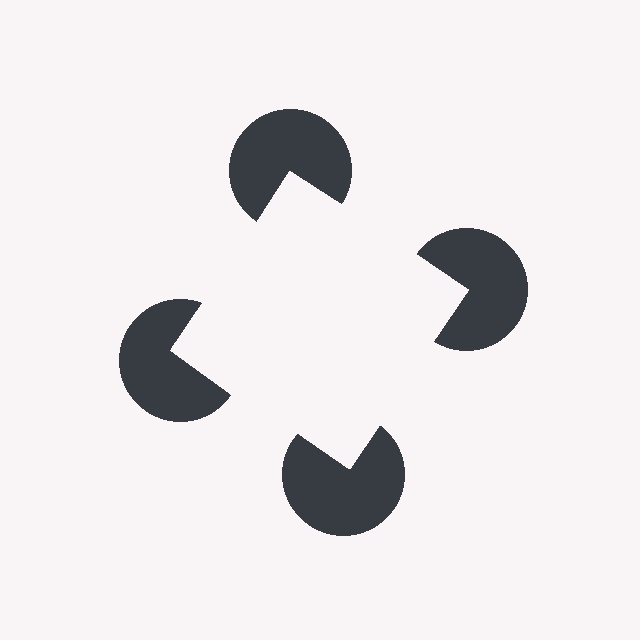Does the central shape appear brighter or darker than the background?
It typically appears slightly brighter than the background, even though no actual brightness change is drawn.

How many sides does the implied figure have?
4 sides.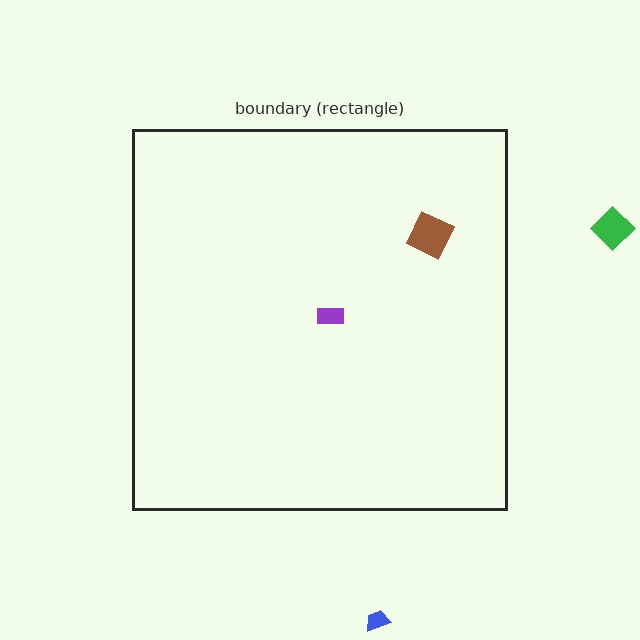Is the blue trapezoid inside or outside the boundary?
Outside.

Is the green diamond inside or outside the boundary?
Outside.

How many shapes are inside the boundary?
2 inside, 2 outside.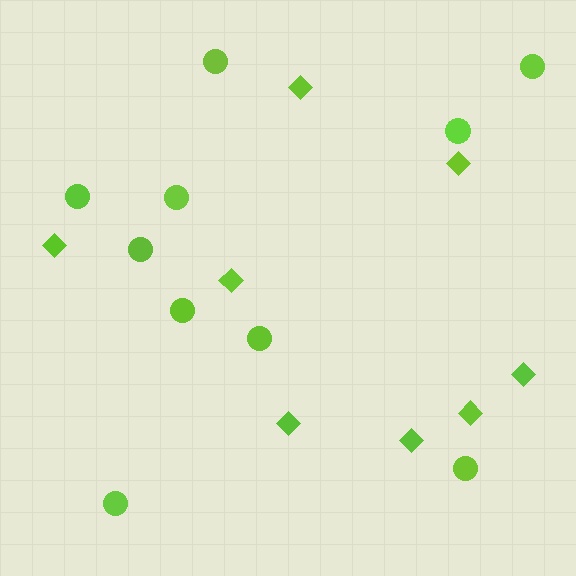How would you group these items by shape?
There are 2 groups: one group of circles (10) and one group of diamonds (8).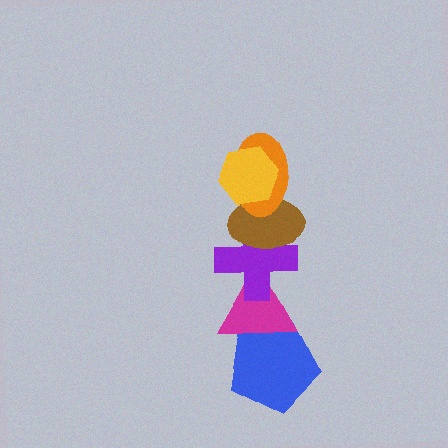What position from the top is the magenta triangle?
The magenta triangle is 5th from the top.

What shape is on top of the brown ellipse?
The orange ellipse is on top of the brown ellipse.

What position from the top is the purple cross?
The purple cross is 4th from the top.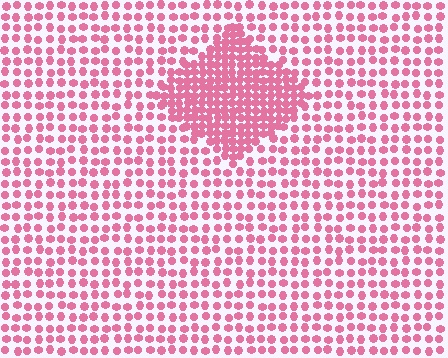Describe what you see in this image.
The image contains small pink elements arranged at two different densities. A diamond-shaped region is visible where the elements are more densely packed than the surrounding area.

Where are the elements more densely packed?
The elements are more densely packed inside the diamond boundary.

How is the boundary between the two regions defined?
The boundary is defined by a change in element density (approximately 2.1x ratio). All elements are the same color, size, and shape.